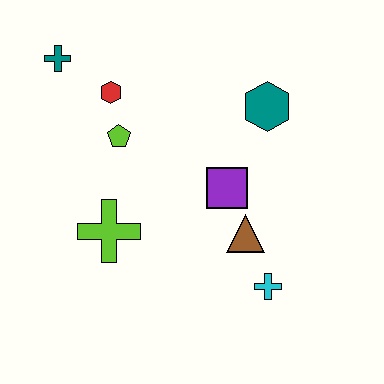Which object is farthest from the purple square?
The teal cross is farthest from the purple square.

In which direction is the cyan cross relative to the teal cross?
The cyan cross is below the teal cross.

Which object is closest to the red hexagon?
The lime pentagon is closest to the red hexagon.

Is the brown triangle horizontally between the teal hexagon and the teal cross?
Yes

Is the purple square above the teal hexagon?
No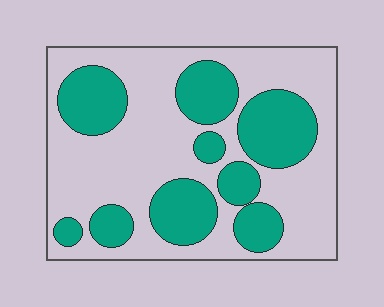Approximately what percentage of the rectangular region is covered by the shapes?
Approximately 35%.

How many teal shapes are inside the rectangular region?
9.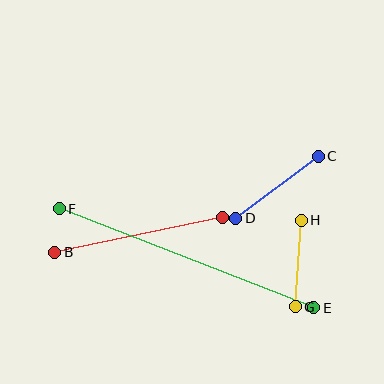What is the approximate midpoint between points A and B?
The midpoint is at approximately (138, 235) pixels.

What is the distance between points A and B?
The distance is approximately 171 pixels.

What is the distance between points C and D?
The distance is approximately 103 pixels.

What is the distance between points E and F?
The distance is approximately 273 pixels.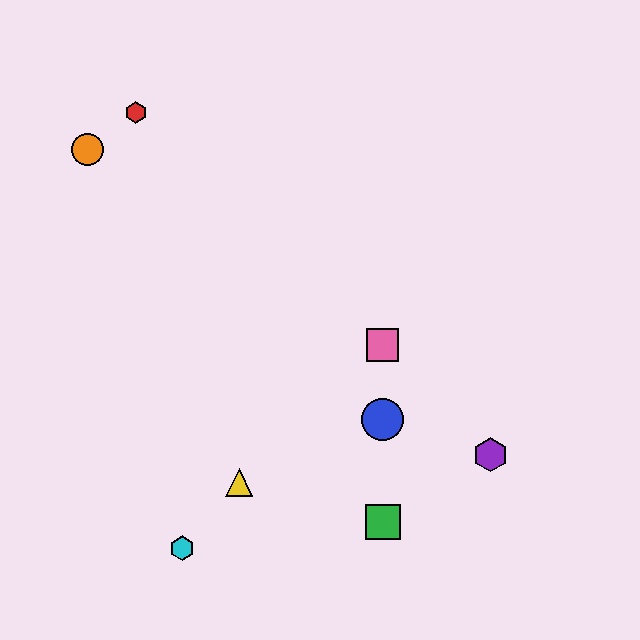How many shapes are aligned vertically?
3 shapes (the blue circle, the green square, the pink square) are aligned vertically.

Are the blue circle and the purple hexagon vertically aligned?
No, the blue circle is at x≈383 and the purple hexagon is at x≈491.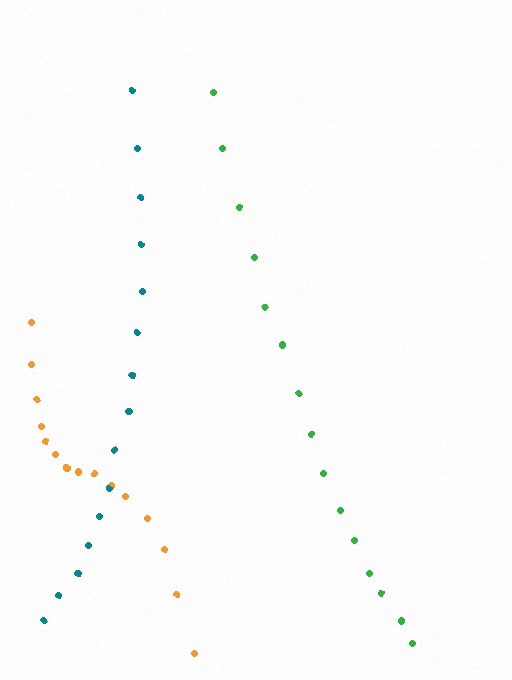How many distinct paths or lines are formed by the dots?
There are 3 distinct paths.